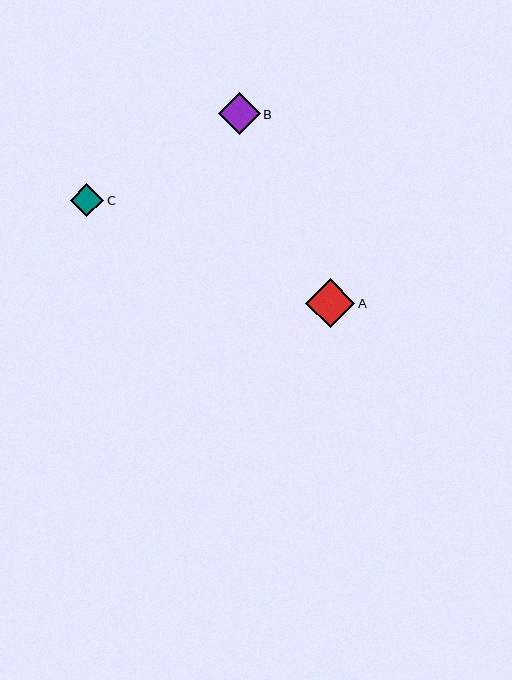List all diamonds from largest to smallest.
From largest to smallest: A, B, C.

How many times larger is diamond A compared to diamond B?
Diamond A is approximately 1.2 times the size of diamond B.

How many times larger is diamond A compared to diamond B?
Diamond A is approximately 1.2 times the size of diamond B.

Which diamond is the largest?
Diamond A is the largest with a size of approximately 49 pixels.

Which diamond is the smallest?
Diamond C is the smallest with a size of approximately 33 pixels.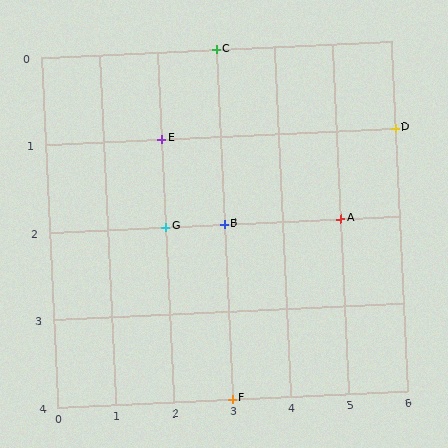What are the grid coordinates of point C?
Point C is at grid coordinates (3, 0).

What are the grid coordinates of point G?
Point G is at grid coordinates (2, 2).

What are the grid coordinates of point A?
Point A is at grid coordinates (5, 2).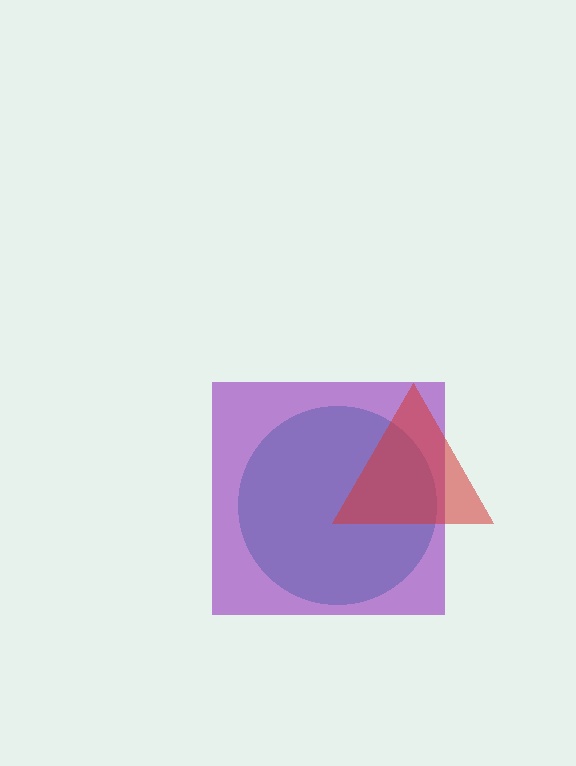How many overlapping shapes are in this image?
There are 3 overlapping shapes in the image.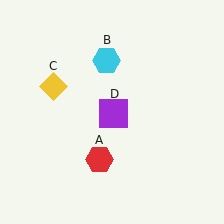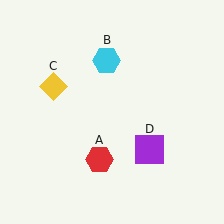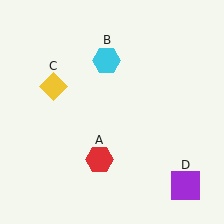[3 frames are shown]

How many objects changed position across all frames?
1 object changed position: purple square (object D).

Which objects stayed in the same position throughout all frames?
Red hexagon (object A) and cyan hexagon (object B) and yellow diamond (object C) remained stationary.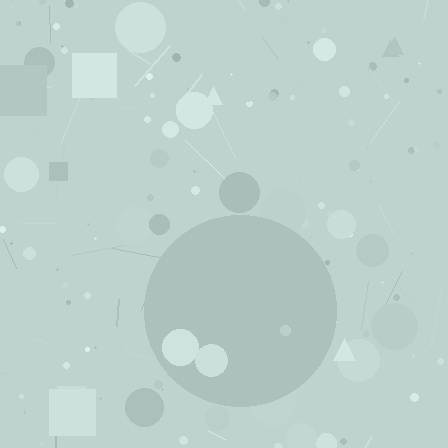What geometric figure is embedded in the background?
A circle is embedded in the background.